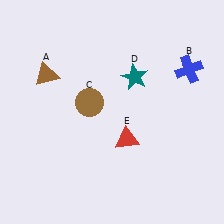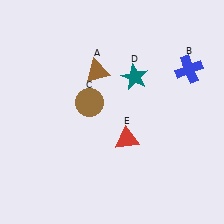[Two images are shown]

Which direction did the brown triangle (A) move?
The brown triangle (A) moved right.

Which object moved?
The brown triangle (A) moved right.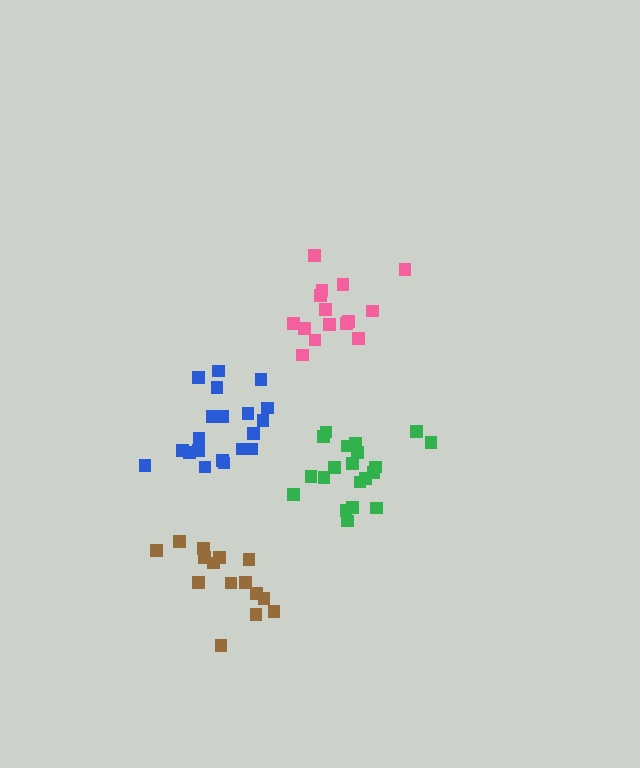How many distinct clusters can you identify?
There are 4 distinct clusters.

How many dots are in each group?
Group 1: 20 dots, Group 2: 15 dots, Group 3: 20 dots, Group 4: 15 dots (70 total).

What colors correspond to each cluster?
The clusters are colored: blue, pink, green, brown.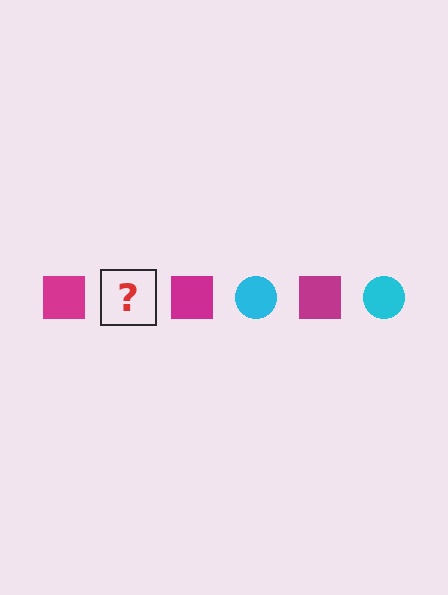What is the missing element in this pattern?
The missing element is a cyan circle.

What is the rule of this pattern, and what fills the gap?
The rule is that the pattern alternates between magenta square and cyan circle. The gap should be filled with a cyan circle.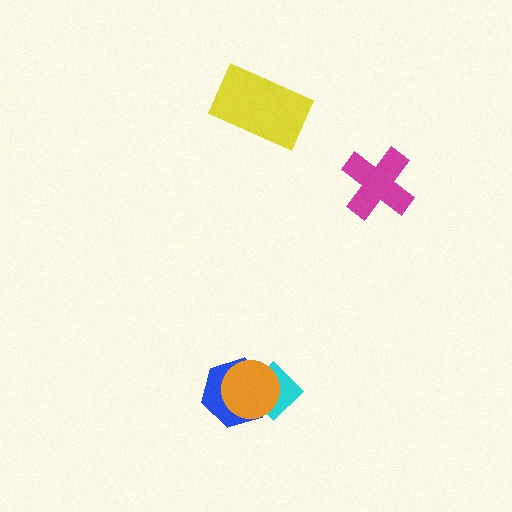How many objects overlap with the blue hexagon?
2 objects overlap with the blue hexagon.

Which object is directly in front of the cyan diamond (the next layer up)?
The blue hexagon is directly in front of the cyan diamond.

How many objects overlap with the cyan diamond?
2 objects overlap with the cyan diamond.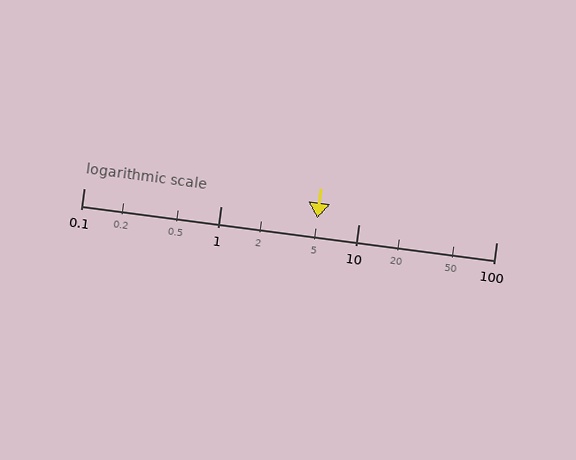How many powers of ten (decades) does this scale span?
The scale spans 3 decades, from 0.1 to 100.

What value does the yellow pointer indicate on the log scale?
The pointer indicates approximately 5.